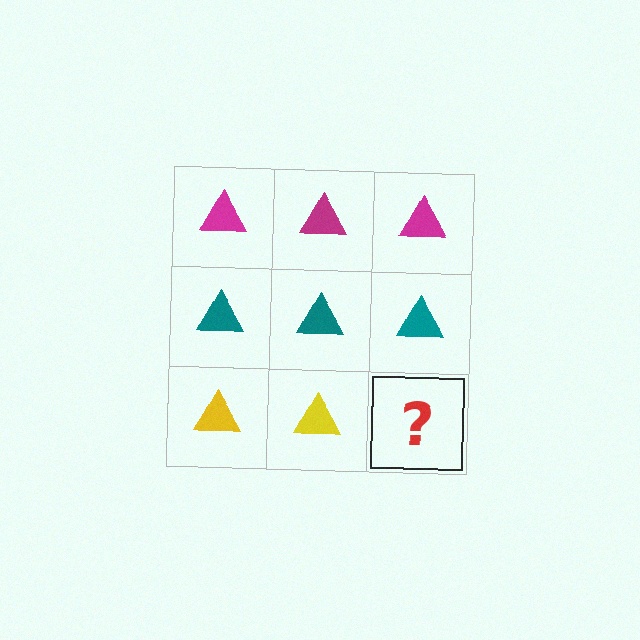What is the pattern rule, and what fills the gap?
The rule is that each row has a consistent color. The gap should be filled with a yellow triangle.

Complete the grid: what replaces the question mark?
The question mark should be replaced with a yellow triangle.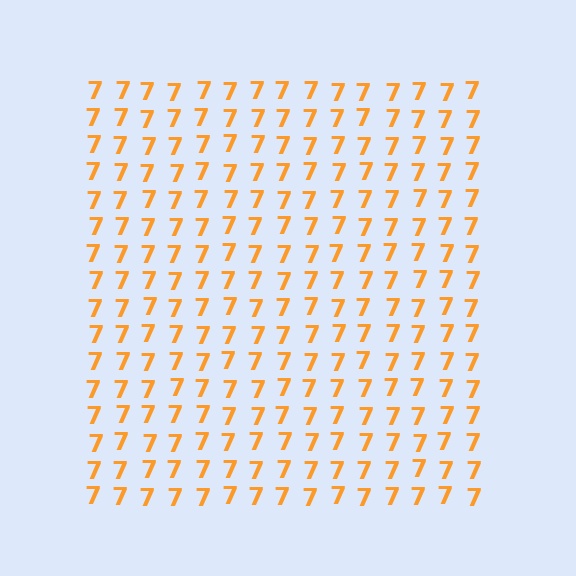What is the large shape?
The large shape is a square.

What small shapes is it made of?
It is made of small digit 7's.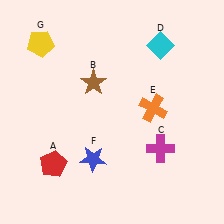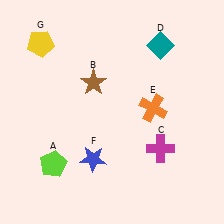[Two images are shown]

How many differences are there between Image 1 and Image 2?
There are 2 differences between the two images.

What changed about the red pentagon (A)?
In Image 1, A is red. In Image 2, it changed to lime.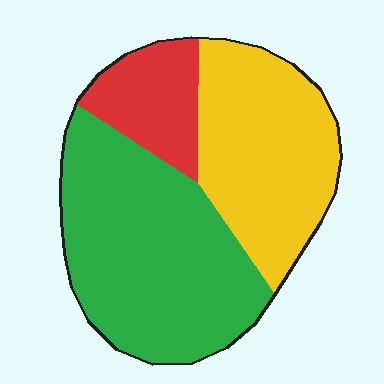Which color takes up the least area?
Red, at roughly 15%.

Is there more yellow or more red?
Yellow.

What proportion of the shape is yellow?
Yellow takes up about three eighths (3/8) of the shape.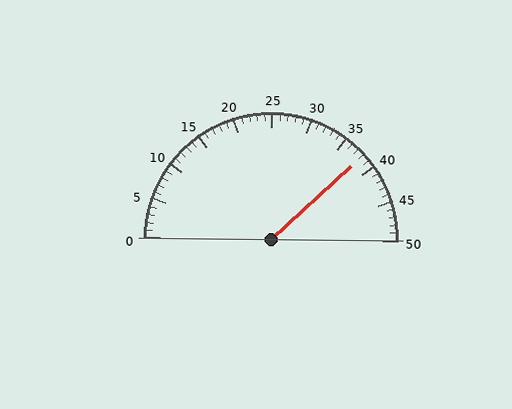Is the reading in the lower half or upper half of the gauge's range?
The reading is in the upper half of the range (0 to 50).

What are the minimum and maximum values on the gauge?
The gauge ranges from 0 to 50.